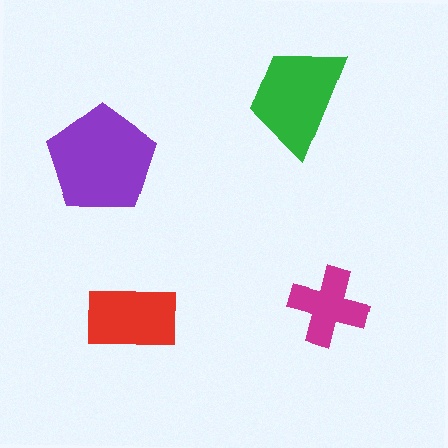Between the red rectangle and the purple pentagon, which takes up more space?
The purple pentagon.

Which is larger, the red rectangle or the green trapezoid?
The green trapezoid.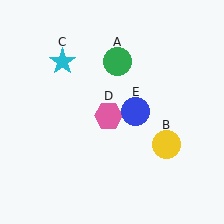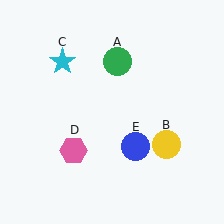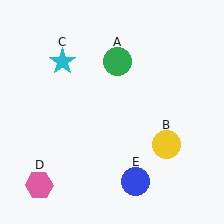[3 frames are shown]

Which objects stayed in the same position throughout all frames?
Green circle (object A) and yellow circle (object B) and cyan star (object C) remained stationary.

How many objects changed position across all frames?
2 objects changed position: pink hexagon (object D), blue circle (object E).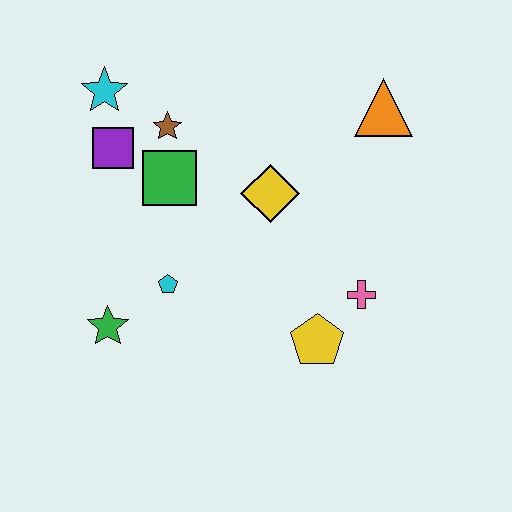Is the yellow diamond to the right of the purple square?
Yes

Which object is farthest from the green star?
The orange triangle is farthest from the green star.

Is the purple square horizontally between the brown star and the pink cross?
No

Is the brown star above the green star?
Yes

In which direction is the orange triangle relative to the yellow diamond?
The orange triangle is to the right of the yellow diamond.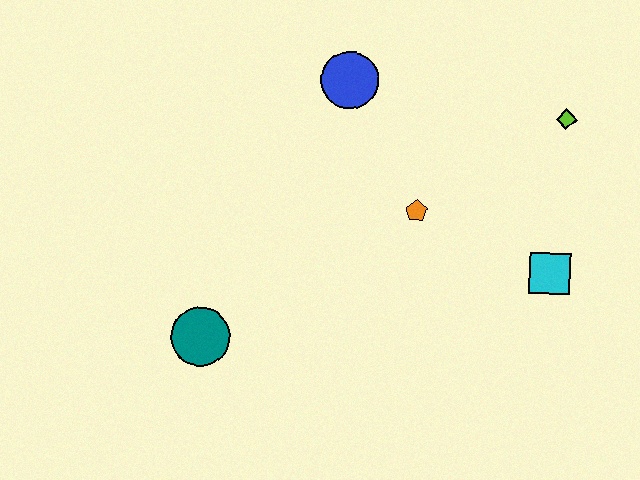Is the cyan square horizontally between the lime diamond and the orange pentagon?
Yes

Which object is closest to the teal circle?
The orange pentagon is closest to the teal circle.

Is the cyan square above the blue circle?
No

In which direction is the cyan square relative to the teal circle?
The cyan square is to the right of the teal circle.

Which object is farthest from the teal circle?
The lime diamond is farthest from the teal circle.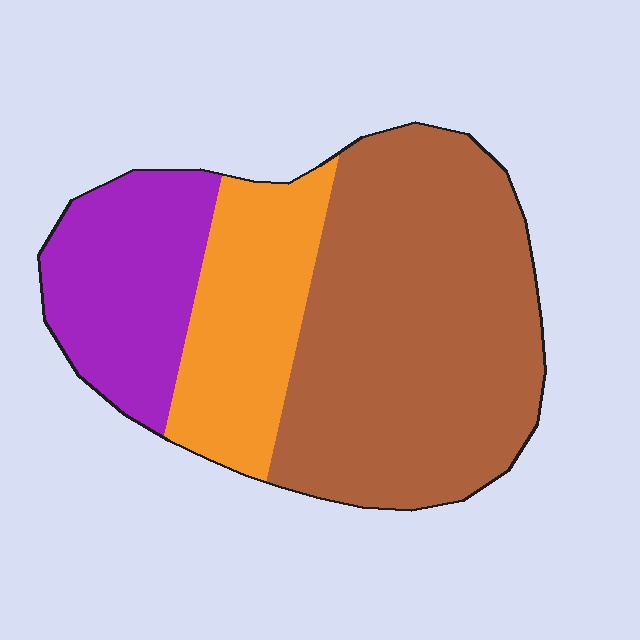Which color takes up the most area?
Brown, at roughly 55%.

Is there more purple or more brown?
Brown.